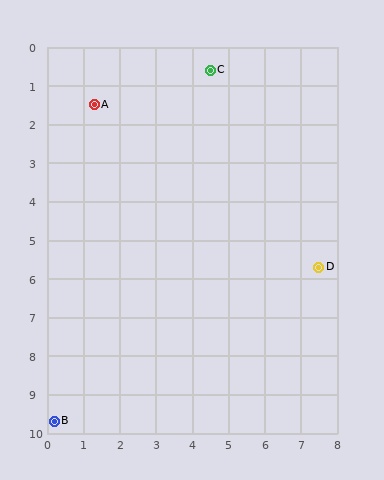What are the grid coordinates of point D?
Point D is at approximately (7.5, 5.7).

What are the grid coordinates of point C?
Point C is at approximately (4.5, 0.6).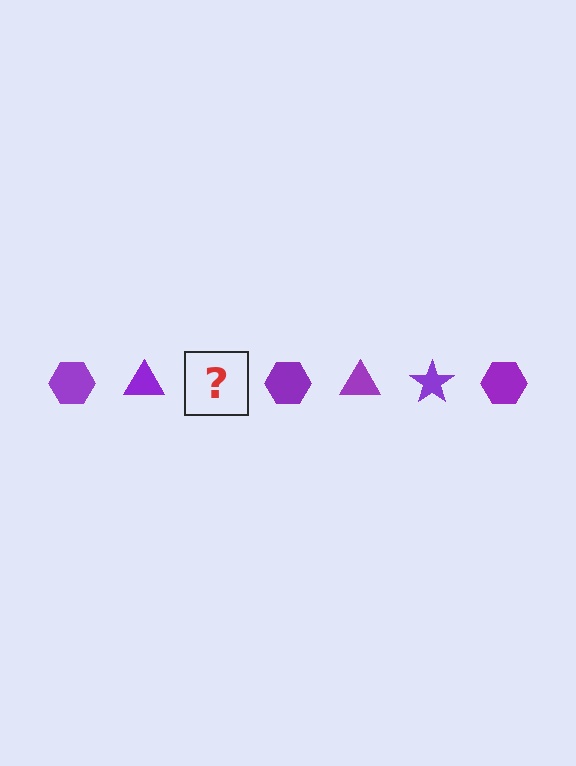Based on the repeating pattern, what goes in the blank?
The blank should be a purple star.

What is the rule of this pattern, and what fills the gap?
The rule is that the pattern cycles through hexagon, triangle, star shapes in purple. The gap should be filled with a purple star.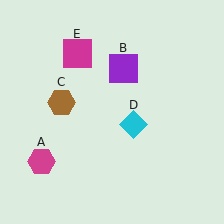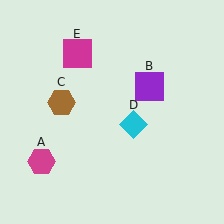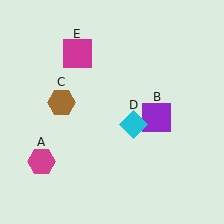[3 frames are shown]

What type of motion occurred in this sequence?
The purple square (object B) rotated clockwise around the center of the scene.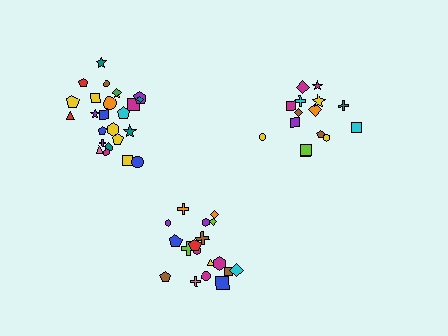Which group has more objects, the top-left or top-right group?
The top-left group.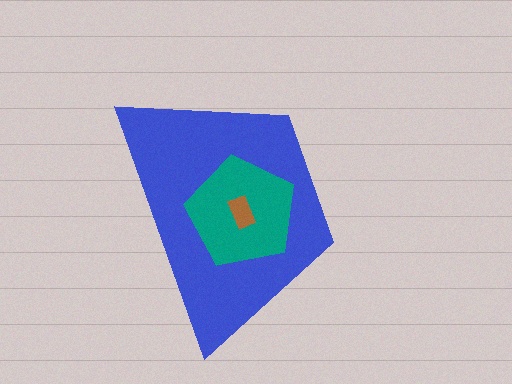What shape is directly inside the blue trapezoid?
The teal pentagon.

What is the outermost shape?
The blue trapezoid.